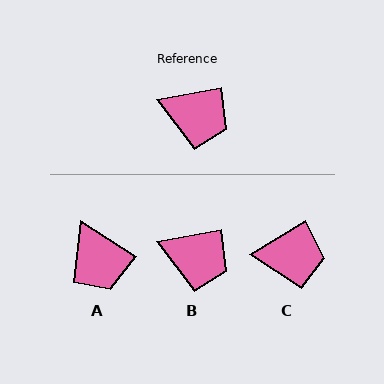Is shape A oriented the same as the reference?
No, it is off by about 44 degrees.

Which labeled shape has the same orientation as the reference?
B.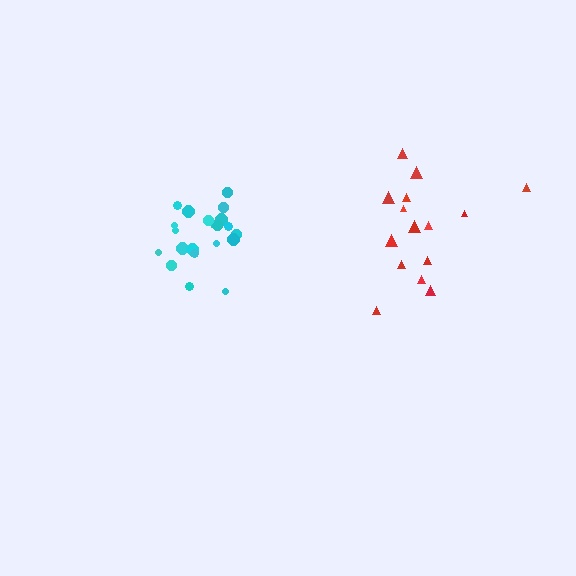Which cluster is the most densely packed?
Cyan.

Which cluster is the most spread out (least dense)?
Red.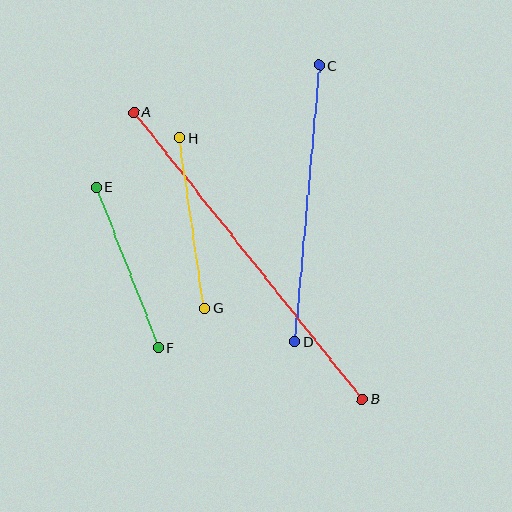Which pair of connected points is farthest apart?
Points A and B are farthest apart.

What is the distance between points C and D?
The distance is approximately 278 pixels.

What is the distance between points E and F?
The distance is approximately 172 pixels.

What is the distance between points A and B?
The distance is approximately 366 pixels.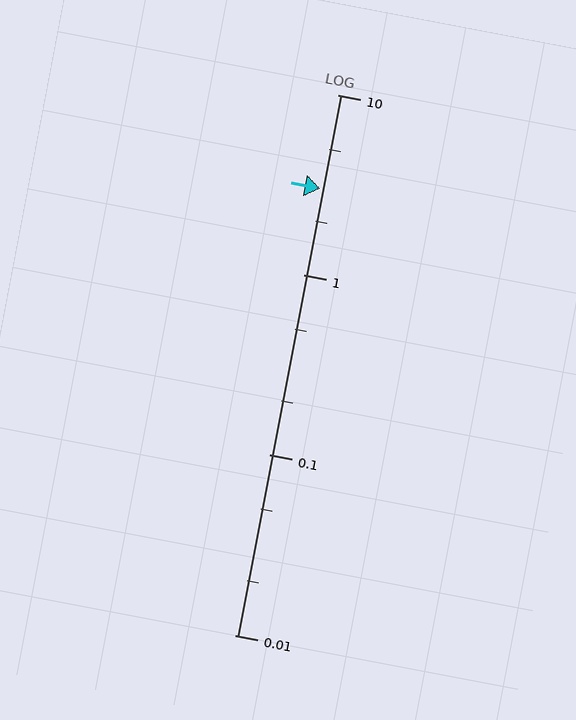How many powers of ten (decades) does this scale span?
The scale spans 3 decades, from 0.01 to 10.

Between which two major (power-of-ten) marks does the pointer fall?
The pointer is between 1 and 10.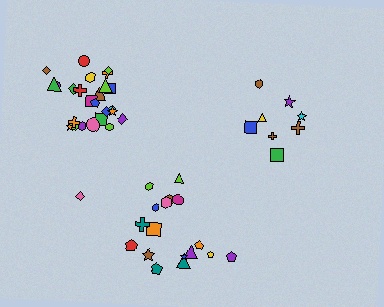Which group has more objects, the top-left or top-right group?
The top-left group.